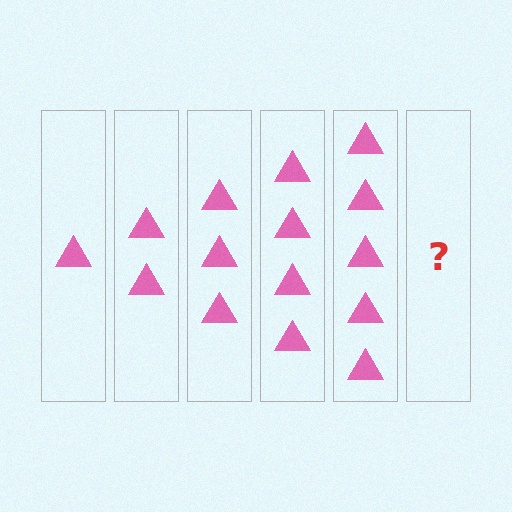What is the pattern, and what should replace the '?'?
The pattern is that each step adds one more triangle. The '?' should be 6 triangles.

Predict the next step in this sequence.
The next step is 6 triangles.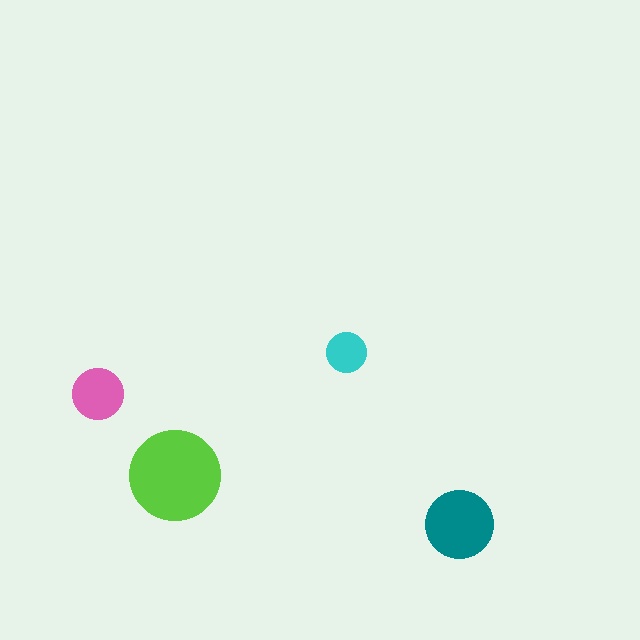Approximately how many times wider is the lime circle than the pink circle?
About 2 times wider.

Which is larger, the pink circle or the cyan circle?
The pink one.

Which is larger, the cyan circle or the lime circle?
The lime one.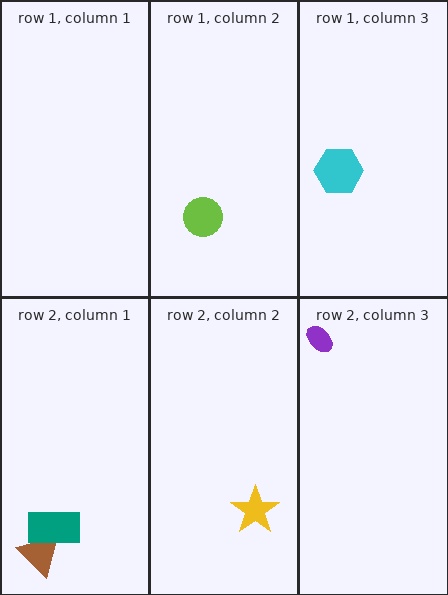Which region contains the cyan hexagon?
The row 1, column 3 region.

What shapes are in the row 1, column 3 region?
The cyan hexagon.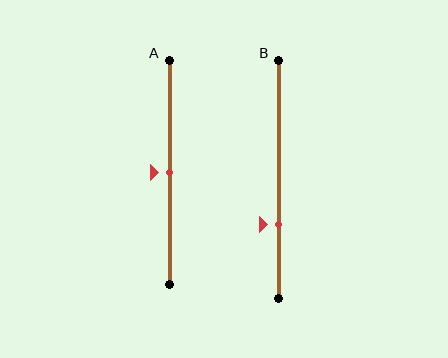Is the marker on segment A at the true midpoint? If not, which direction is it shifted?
Yes, the marker on segment A is at the true midpoint.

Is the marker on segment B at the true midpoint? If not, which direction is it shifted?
No, the marker on segment B is shifted downward by about 19% of the segment length.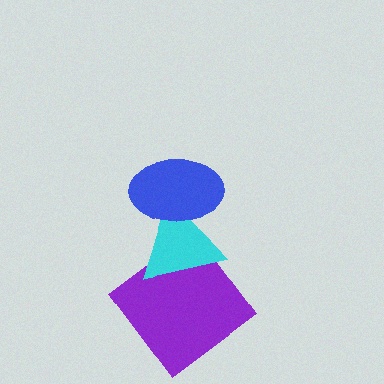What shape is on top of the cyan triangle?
The blue ellipse is on top of the cyan triangle.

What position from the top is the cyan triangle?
The cyan triangle is 2nd from the top.